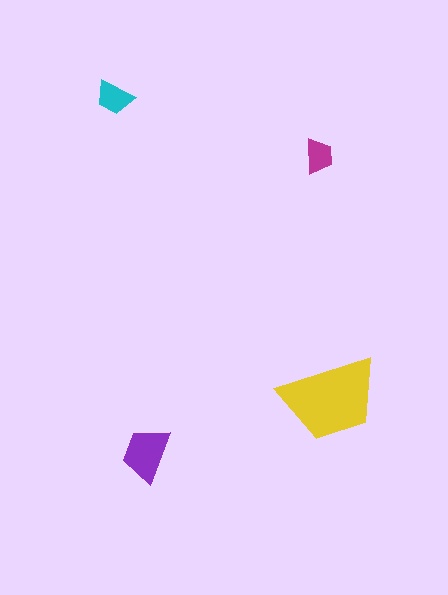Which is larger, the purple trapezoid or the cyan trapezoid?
The purple one.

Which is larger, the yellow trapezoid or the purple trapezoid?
The yellow one.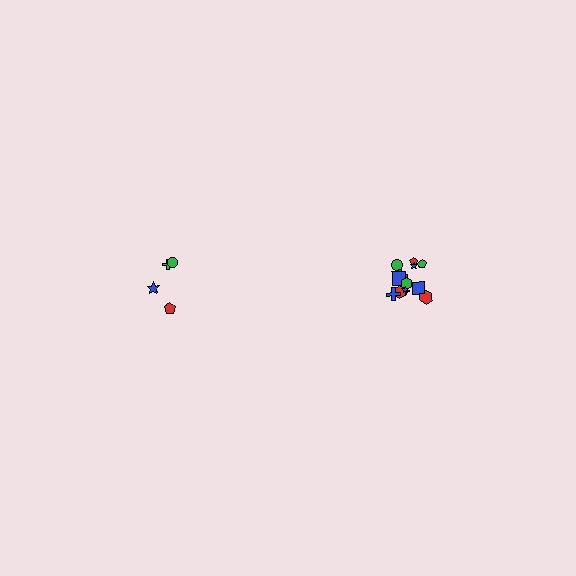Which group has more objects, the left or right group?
The right group.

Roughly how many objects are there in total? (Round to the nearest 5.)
Roughly 20 objects in total.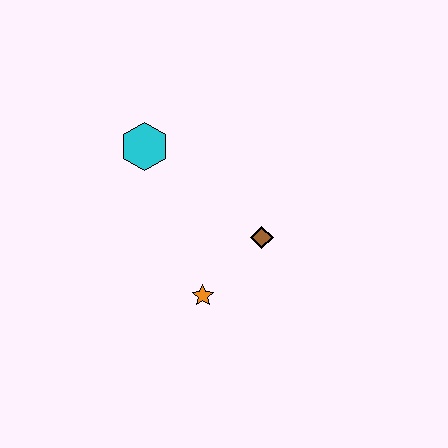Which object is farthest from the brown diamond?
The cyan hexagon is farthest from the brown diamond.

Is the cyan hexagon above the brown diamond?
Yes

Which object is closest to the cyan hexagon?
The brown diamond is closest to the cyan hexagon.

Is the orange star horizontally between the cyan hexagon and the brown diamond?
Yes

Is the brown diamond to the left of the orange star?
No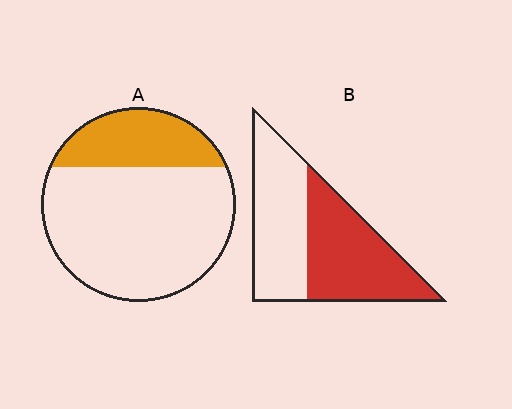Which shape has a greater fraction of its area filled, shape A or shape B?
Shape B.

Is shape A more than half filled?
No.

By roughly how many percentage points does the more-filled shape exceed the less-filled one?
By roughly 25 percentage points (B over A).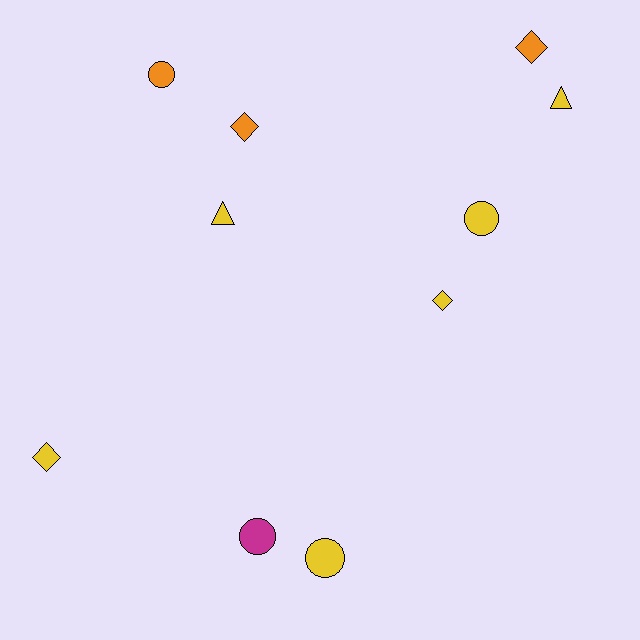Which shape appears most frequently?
Diamond, with 4 objects.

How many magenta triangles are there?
There are no magenta triangles.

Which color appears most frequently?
Yellow, with 6 objects.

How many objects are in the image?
There are 10 objects.